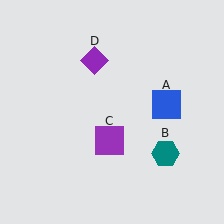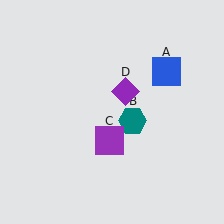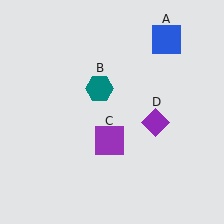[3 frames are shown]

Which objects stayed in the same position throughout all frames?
Purple square (object C) remained stationary.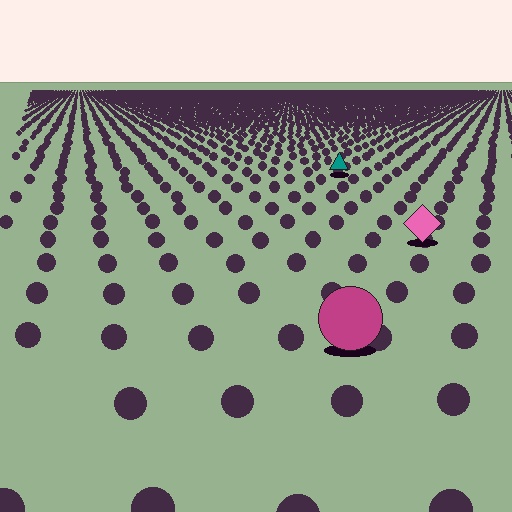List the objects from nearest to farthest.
From nearest to farthest: the magenta circle, the pink diamond, the teal triangle.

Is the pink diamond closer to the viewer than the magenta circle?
No. The magenta circle is closer — you can tell from the texture gradient: the ground texture is coarser near it.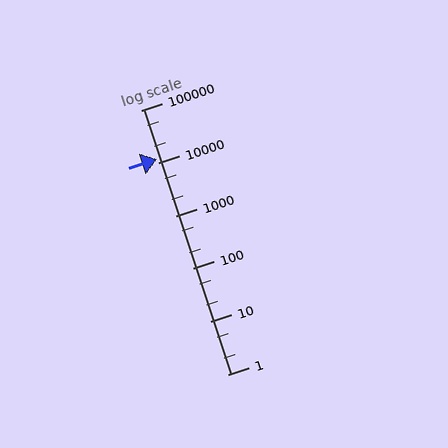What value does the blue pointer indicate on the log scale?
The pointer indicates approximately 12000.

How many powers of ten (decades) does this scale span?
The scale spans 5 decades, from 1 to 100000.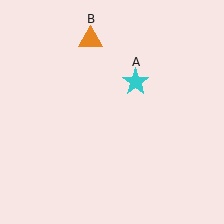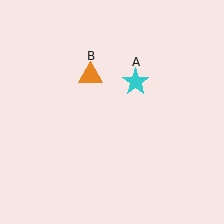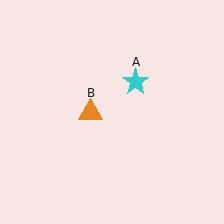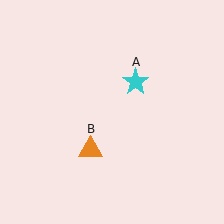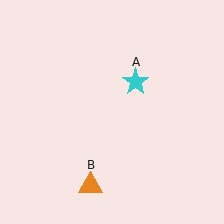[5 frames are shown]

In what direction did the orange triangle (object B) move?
The orange triangle (object B) moved down.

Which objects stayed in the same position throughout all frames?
Cyan star (object A) remained stationary.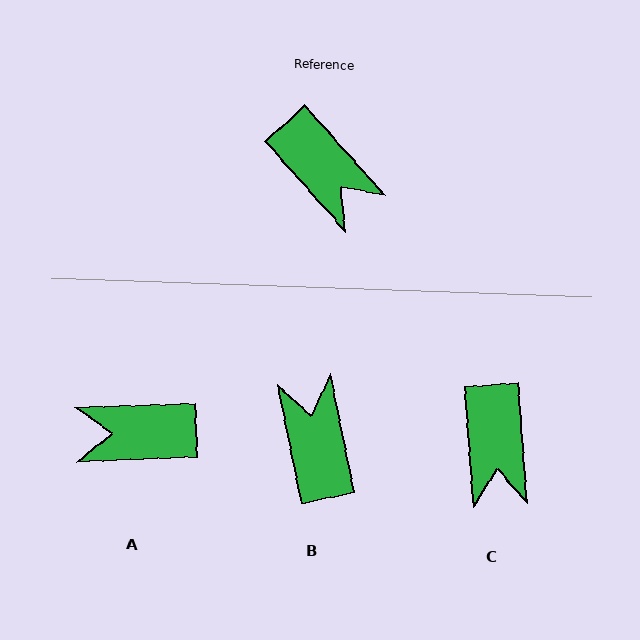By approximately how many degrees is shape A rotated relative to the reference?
Approximately 130 degrees clockwise.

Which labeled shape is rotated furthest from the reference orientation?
B, about 150 degrees away.